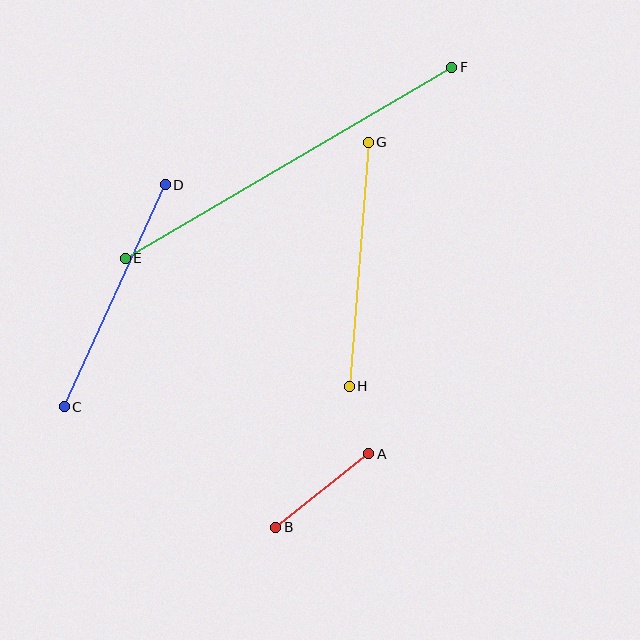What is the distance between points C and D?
The distance is approximately 244 pixels.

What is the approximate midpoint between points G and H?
The midpoint is at approximately (359, 264) pixels.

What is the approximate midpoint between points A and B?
The midpoint is at approximately (322, 491) pixels.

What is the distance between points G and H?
The distance is approximately 245 pixels.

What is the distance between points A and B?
The distance is approximately 119 pixels.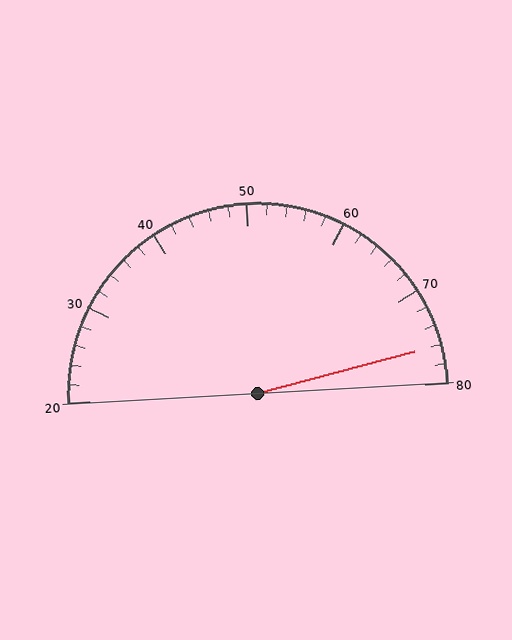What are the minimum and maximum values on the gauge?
The gauge ranges from 20 to 80.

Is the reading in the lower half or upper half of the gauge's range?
The reading is in the upper half of the range (20 to 80).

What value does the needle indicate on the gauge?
The needle indicates approximately 76.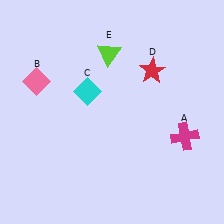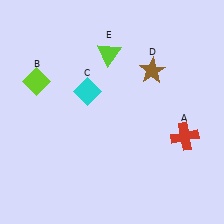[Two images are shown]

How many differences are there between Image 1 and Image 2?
There are 3 differences between the two images.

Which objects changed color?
A changed from magenta to red. B changed from pink to lime. D changed from red to brown.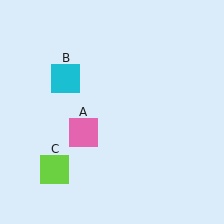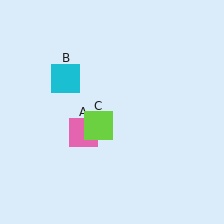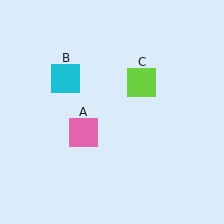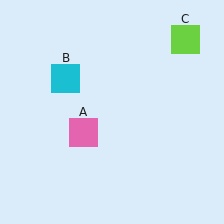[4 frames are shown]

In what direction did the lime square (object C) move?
The lime square (object C) moved up and to the right.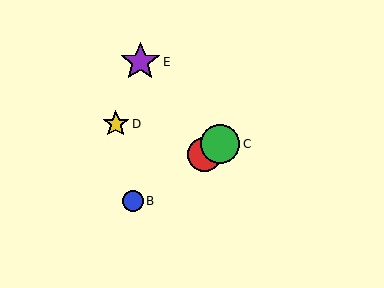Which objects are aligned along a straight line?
Objects A, B, C are aligned along a straight line.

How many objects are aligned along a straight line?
3 objects (A, B, C) are aligned along a straight line.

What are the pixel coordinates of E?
Object E is at (140, 62).